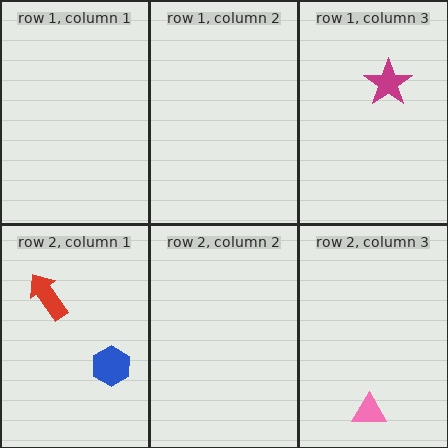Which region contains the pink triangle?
The row 2, column 3 region.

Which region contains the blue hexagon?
The row 2, column 1 region.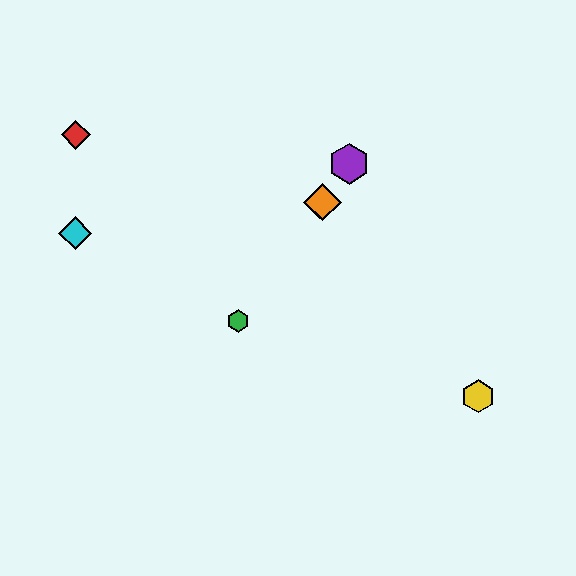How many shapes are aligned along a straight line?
4 shapes (the blue diamond, the green hexagon, the purple hexagon, the orange diamond) are aligned along a straight line.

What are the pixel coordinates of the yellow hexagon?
The yellow hexagon is at (478, 396).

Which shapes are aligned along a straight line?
The blue diamond, the green hexagon, the purple hexagon, the orange diamond are aligned along a straight line.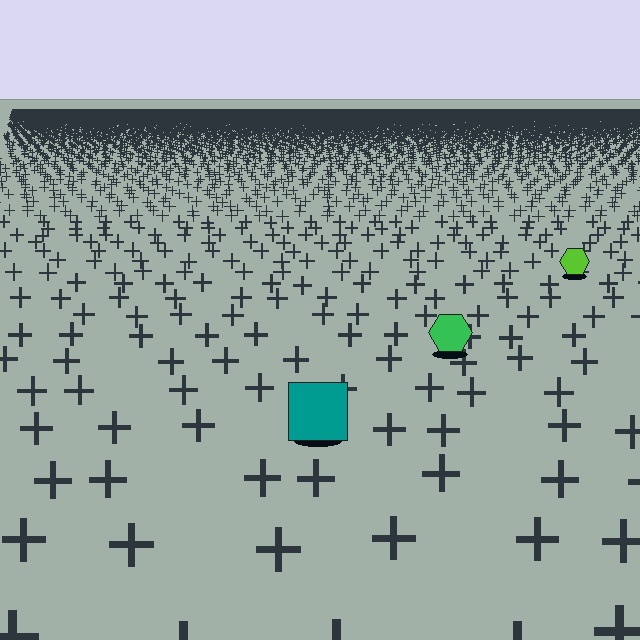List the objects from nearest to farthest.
From nearest to farthest: the teal square, the green hexagon, the lime hexagon.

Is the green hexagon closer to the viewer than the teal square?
No. The teal square is closer — you can tell from the texture gradient: the ground texture is coarser near it.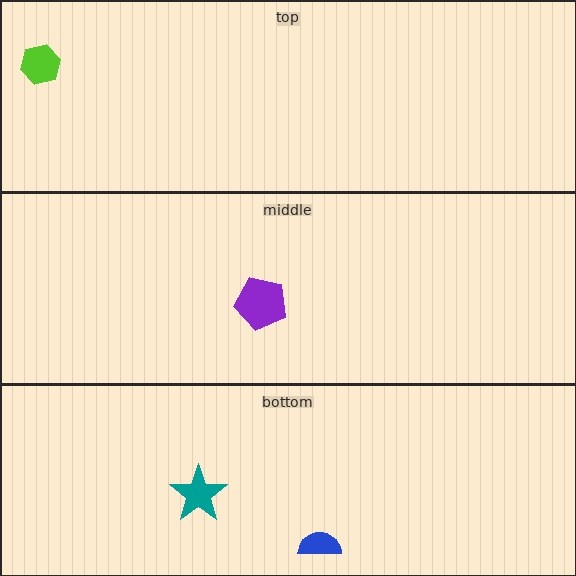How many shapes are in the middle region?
1.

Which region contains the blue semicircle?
The bottom region.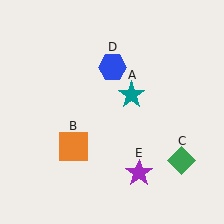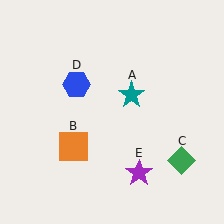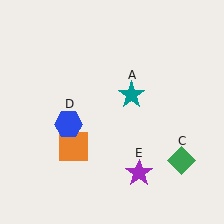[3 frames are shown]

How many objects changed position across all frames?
1 object changed position: blue hexagon (object D).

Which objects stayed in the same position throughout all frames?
Teal star (object A) and orange square (object B) and green diamond (object C) and purple star (object E) remained stationary.